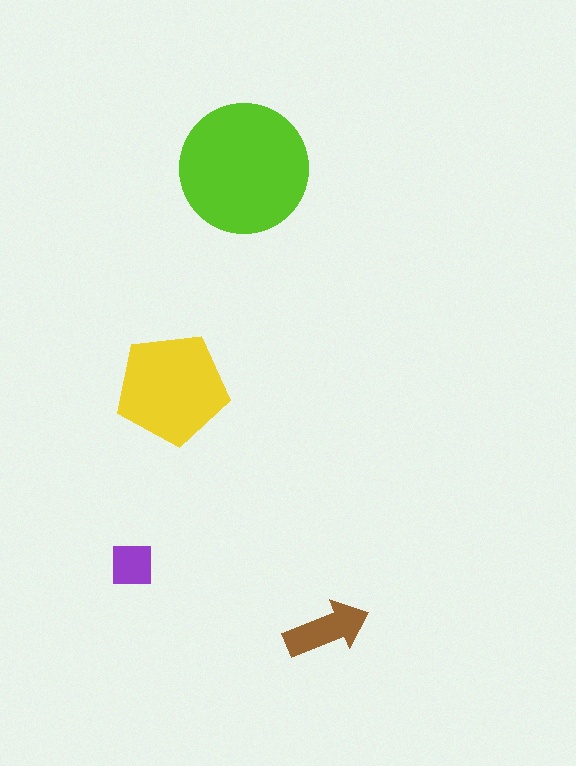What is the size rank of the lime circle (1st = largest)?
1st.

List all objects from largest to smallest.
The lime circle, the yellow pentagon, the brown arrow, the purple square.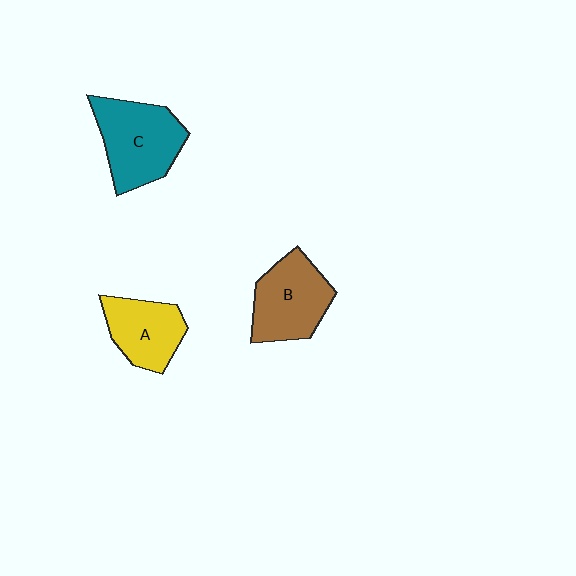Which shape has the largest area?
Shape C (teal).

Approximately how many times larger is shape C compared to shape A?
Approximately 1.4 times.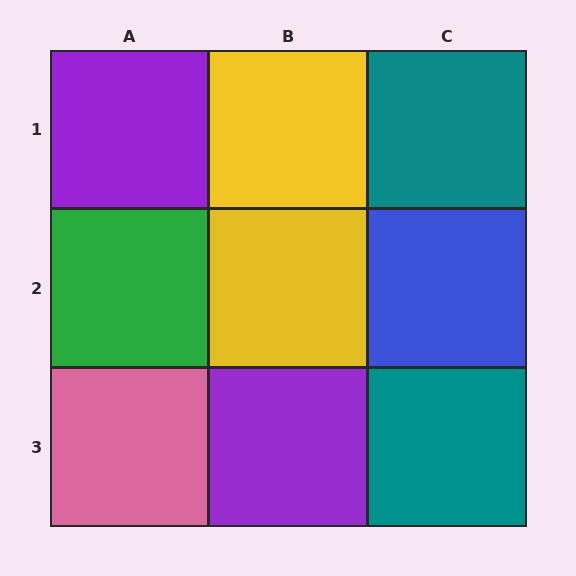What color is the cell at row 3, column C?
Teal.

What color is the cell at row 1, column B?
Yellow.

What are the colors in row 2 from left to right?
Green, yellow, blue.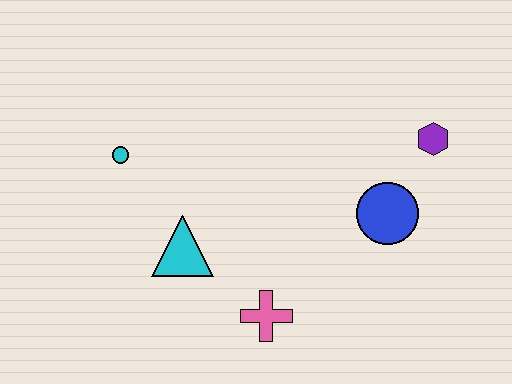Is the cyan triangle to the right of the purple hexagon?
No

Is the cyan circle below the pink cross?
No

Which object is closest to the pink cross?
The cyan triangle is closest to the pink cross.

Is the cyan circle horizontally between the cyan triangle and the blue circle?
No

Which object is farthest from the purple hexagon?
The cyan circle is farthest from the purple hexagon.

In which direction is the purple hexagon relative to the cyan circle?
The purple hexagon is to the right of the cyan circle.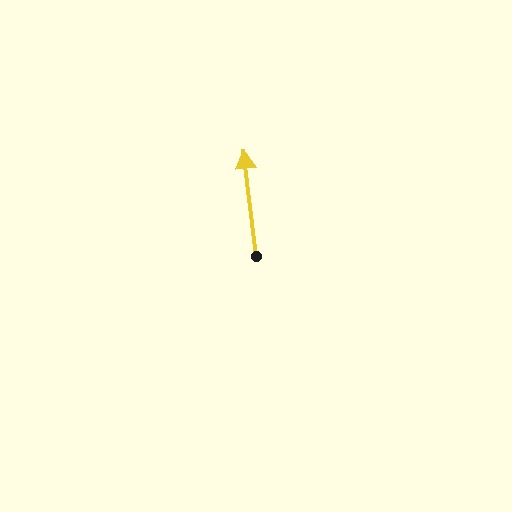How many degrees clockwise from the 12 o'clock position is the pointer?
Approximately 353 degrees.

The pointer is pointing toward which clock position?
Roughly 12 o'clock.